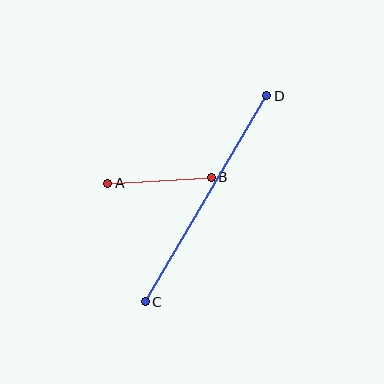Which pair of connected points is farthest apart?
Points C and D are farthest apart.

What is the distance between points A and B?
The distance is approximately 104 pixels.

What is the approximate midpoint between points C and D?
The midpoint is at approximately (206, 199) pixels.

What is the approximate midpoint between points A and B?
The midpoint is at approximately (160, 180) pixels.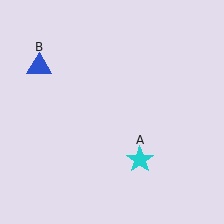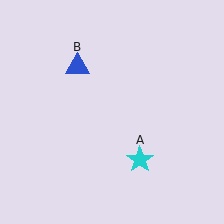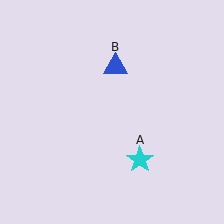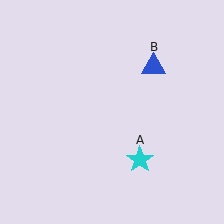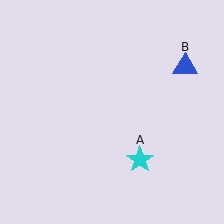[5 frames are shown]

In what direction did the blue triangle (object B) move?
The blue triangle (object B) moved right.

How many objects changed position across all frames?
1 object changed position: blue triangle (object B).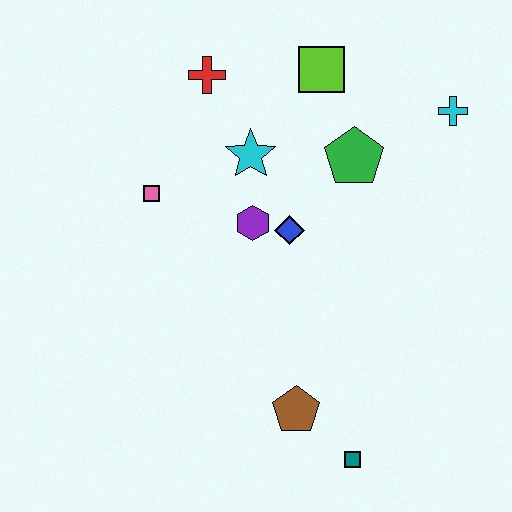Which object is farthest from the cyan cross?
The teal square is farthest from the cyan cross.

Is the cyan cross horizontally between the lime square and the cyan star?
No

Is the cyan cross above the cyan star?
Yes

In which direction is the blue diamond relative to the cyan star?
The blue diamond is below the cyan star.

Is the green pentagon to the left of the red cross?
No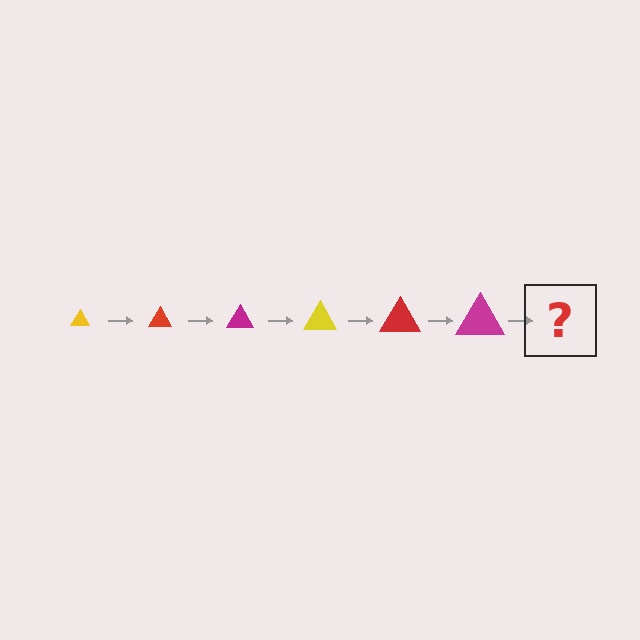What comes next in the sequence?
The next element should be a yellow triangle, larger than the previous one.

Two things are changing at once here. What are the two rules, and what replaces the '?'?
The two rules are that the triangle grows larger each step and the color cycles through yellow, red, and magenta. The '?' should be a yellow triangle, larger than the previous one.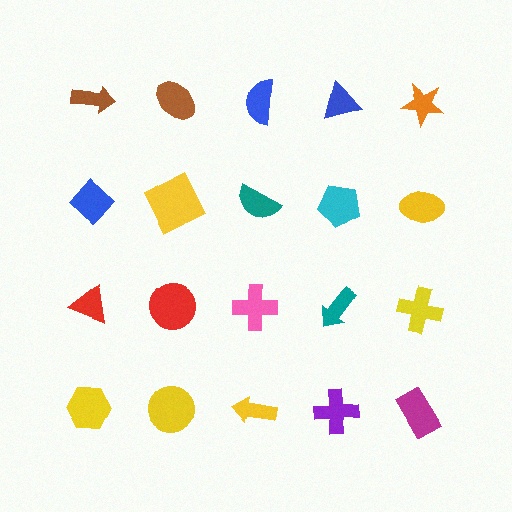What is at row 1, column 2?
A brown ellipse.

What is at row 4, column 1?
A yellow hexagon.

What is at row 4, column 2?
A yellow circle.